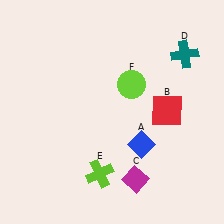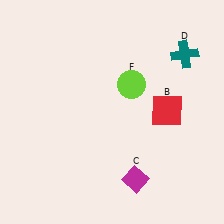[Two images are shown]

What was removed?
The lime cross (E), the blue diamond (A) were removed in Image 2.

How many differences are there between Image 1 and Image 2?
There are 2 differences between the two images.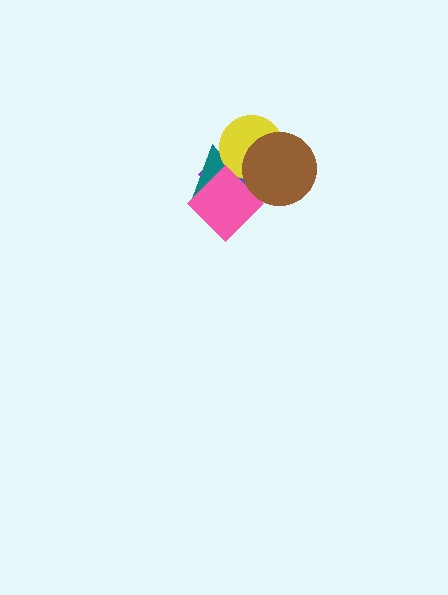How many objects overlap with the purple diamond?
4 objects overlap with the purple diamond.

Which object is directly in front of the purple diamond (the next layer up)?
The teal triangle is directly in front of the purple diamond.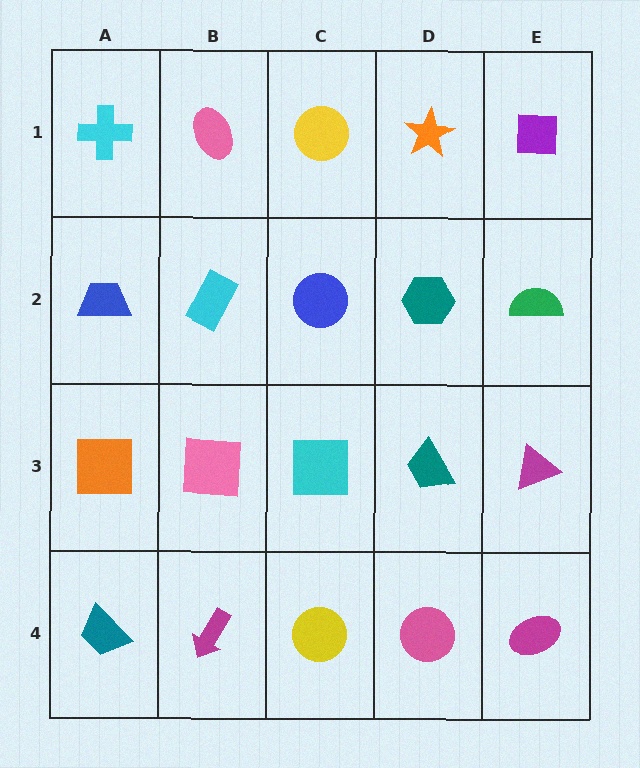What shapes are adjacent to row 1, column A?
A blue trapezoid (row 2, column A), a pink ellipse (row 1, column B).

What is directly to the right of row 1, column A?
A pink ellipse.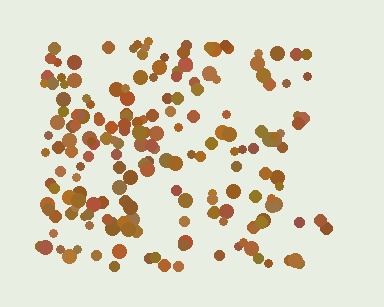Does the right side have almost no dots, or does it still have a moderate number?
Still a moderate number, just noticeably fewer than the left.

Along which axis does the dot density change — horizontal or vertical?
Horizontal.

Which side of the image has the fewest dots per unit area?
The right.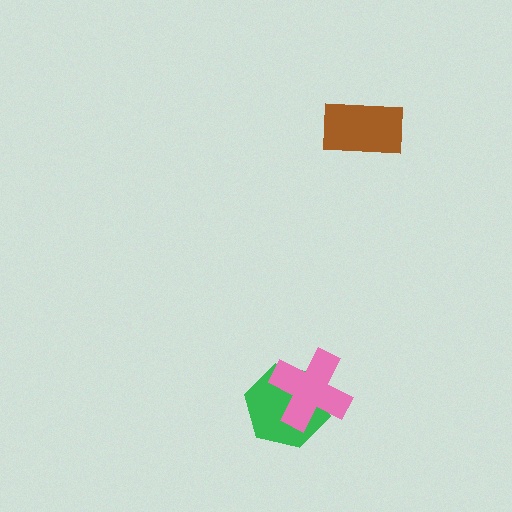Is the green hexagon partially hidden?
Yes, it is partially covered by another shape.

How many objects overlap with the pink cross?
1 object overlaps with the pink cross.